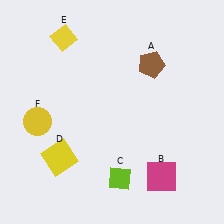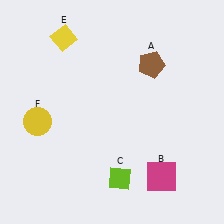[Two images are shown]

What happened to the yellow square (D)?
The yellow square (D) was removed in Image 2. It was in the bottom-left area of Image 1.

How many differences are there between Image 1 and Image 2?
There is 1 difference between the two images.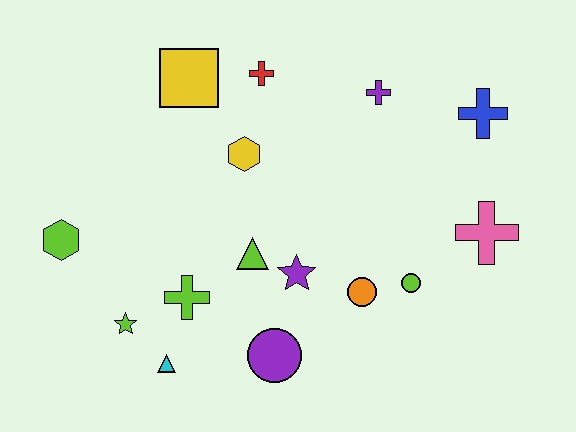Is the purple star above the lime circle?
Yes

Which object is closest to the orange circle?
The lime circle is closest to the orange circle.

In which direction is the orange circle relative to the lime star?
The orange circle is to the right of the lime star.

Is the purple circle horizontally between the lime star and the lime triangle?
No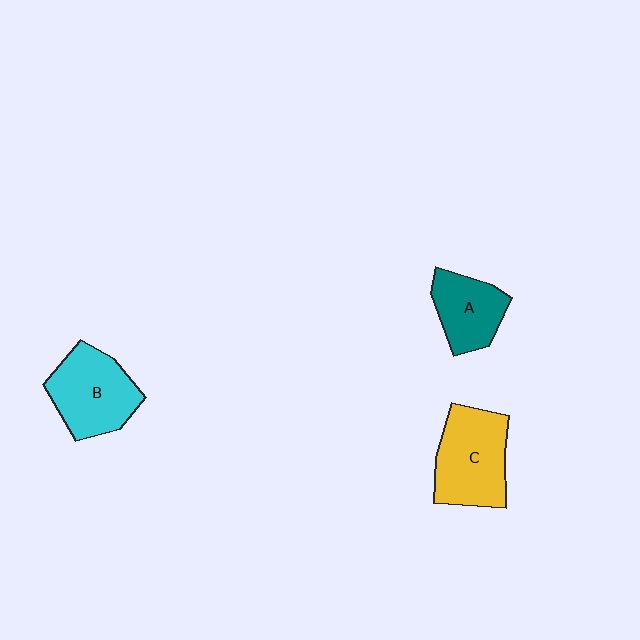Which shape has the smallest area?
Shape A (teal).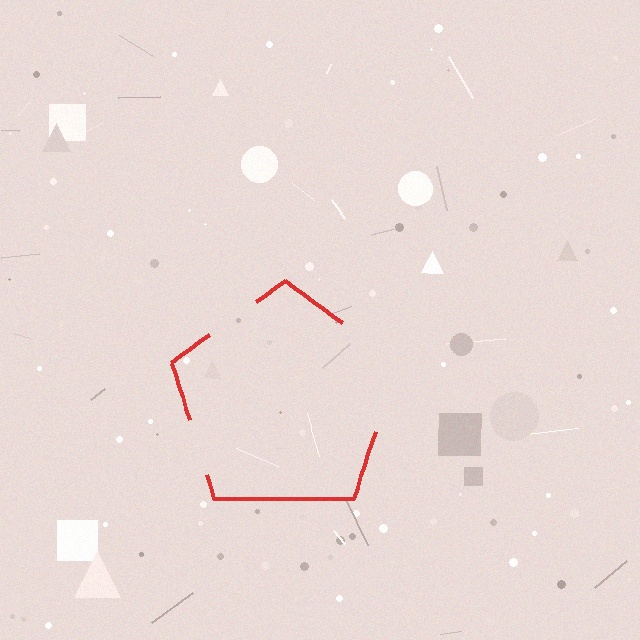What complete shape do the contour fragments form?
The contour fragments form a pentagon.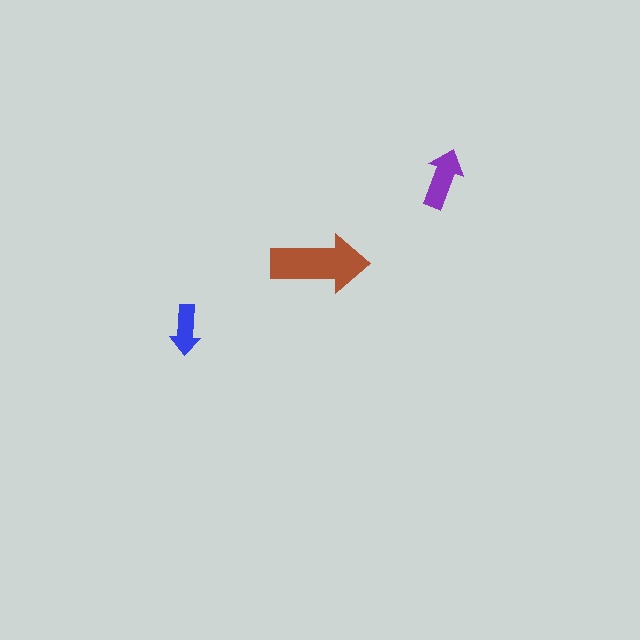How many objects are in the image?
There are 3 objects in the image.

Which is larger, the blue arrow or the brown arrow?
The brown one.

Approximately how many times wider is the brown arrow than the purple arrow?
About 1.5 times wider.